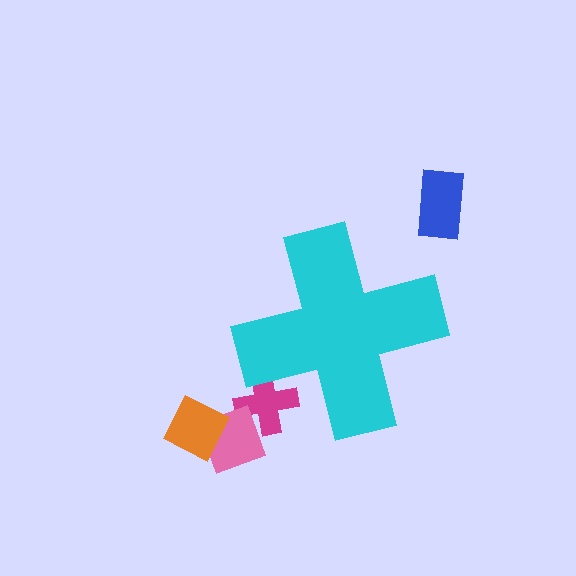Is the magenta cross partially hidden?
Yes, the magenta cross is partially hidden behind the cyan cross.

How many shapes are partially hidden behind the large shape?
1 shape is partially hidden.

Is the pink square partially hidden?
No, the pink square is fully visible.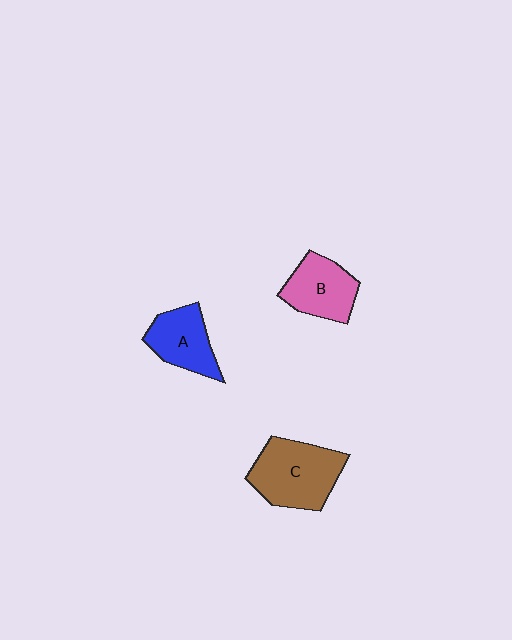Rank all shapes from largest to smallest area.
From largest to smallest: C (brown), B (pink), A (blue).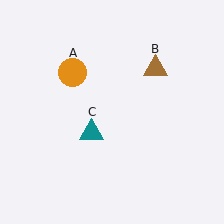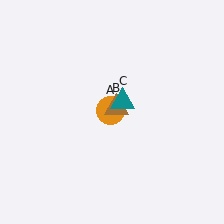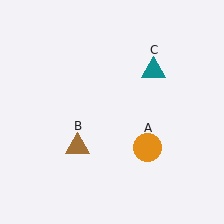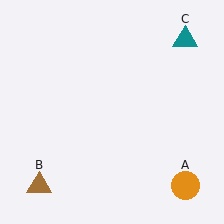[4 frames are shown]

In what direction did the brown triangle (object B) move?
The brown triangle (object B) moved down and to the left.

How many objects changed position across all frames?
3 objects changed position: orange circle (object A), brown triangle (object B), teal triangle (object C).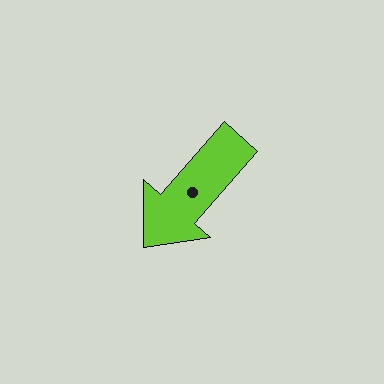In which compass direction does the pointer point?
Southwest.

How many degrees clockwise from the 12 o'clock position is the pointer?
Approximately 221 degrees.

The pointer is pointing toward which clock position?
Roughly 7 o'clock.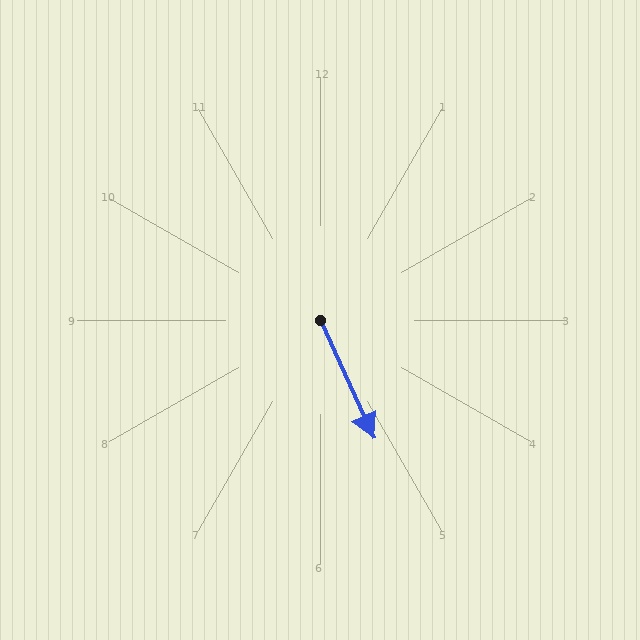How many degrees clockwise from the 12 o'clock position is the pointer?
Approximately 156 degrees.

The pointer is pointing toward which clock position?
Roughly 5 o'clock.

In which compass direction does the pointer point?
Southeast.